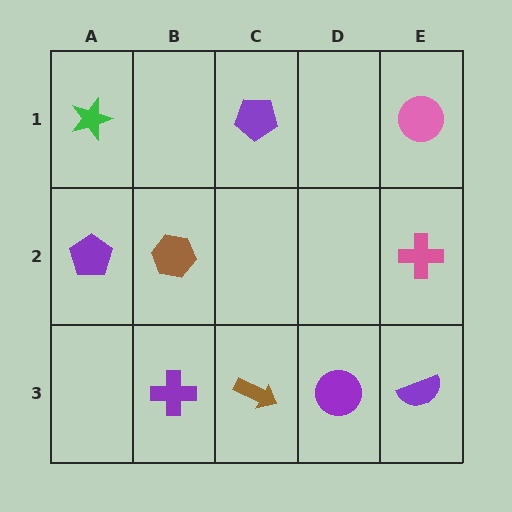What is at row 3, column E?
A purple semicircle.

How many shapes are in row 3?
4 shapes.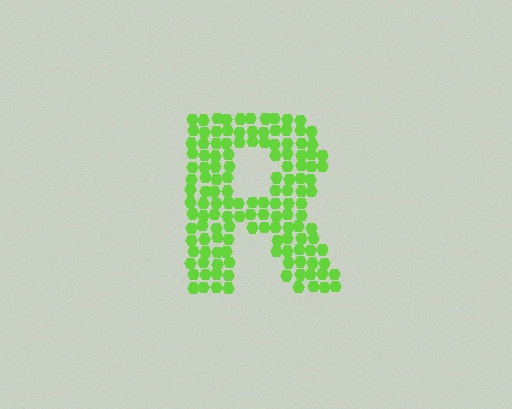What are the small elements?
The small elements are hexagons.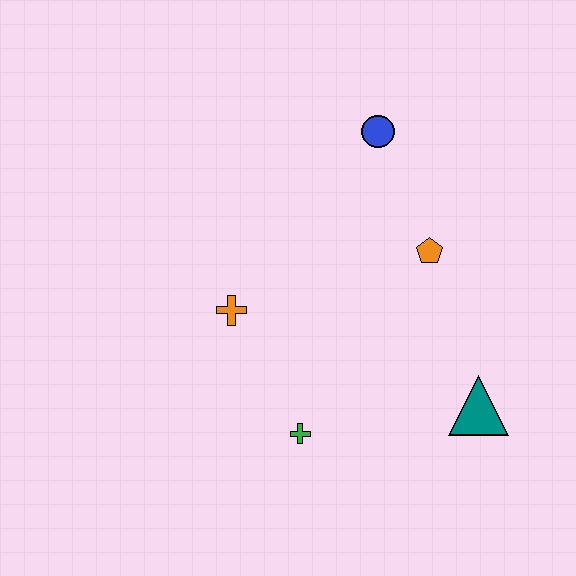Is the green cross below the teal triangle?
Yes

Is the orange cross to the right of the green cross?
No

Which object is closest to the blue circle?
The orange pentagon is closest to the blue circle.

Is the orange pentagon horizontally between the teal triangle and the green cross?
Yes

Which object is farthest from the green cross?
The blue circle is farthest from the green cross.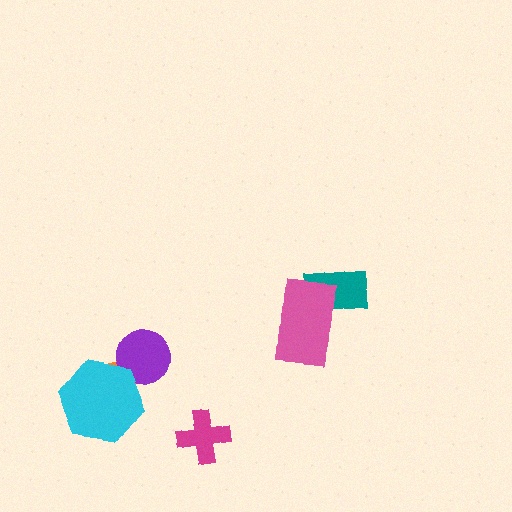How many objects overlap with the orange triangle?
2 objects overlap with the orange triangle.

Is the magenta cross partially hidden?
No, no other shape covers it.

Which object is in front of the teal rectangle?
The pink rectangle is in front of the teal rectangle.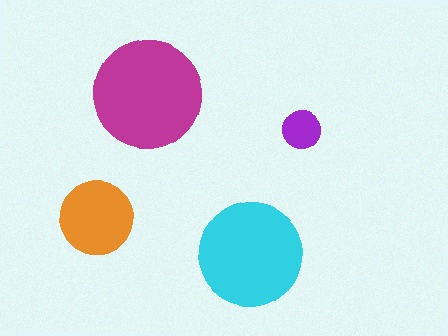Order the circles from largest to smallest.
the magenta one, the cyan one, the orange one, the purple one.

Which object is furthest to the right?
The purple circle is rightmost.